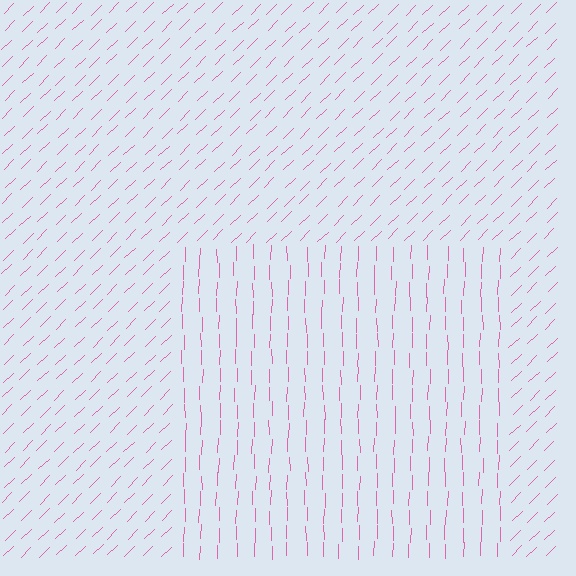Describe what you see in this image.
The image is filled with small pink line segments. A rectangle region in the image has lines oriented differently from the surrounding lines, creating a visible texture boundary.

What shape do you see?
I see a rectangle.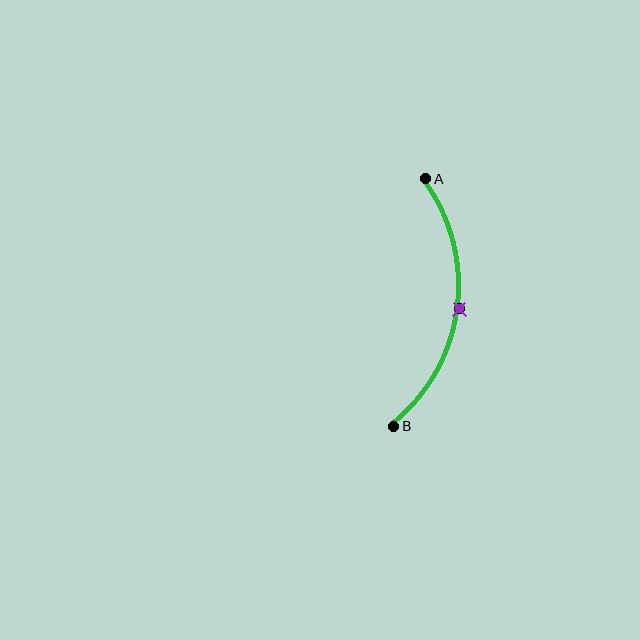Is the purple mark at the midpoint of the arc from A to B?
Yes. The purple mark lies on the arc at equal arc-length from both A and B — it is the arc midpoint.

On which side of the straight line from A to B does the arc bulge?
The arc bulges to the right of the straight line connecting A and B.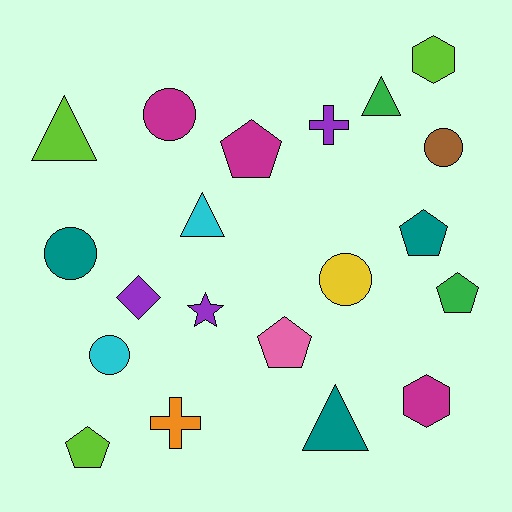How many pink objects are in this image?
There is 1 pink object.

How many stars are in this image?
There is 1 star.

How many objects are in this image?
There are 20 objects.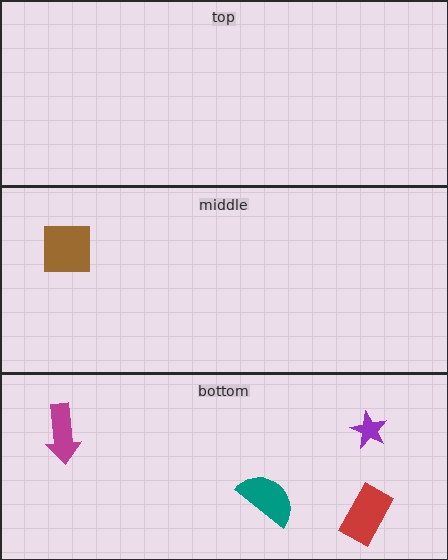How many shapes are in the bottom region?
4.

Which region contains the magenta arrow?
The bottom region.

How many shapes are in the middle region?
1.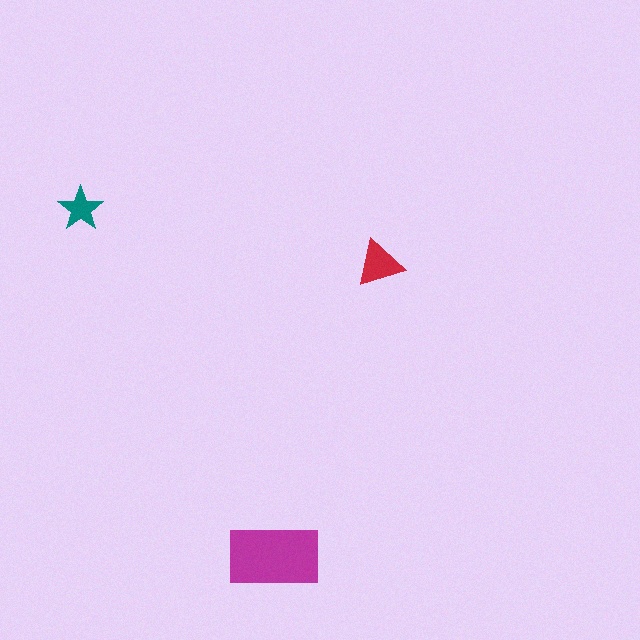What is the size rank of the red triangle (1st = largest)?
2nd.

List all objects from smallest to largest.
The teal star, the red triangle, the magenta rectangle.